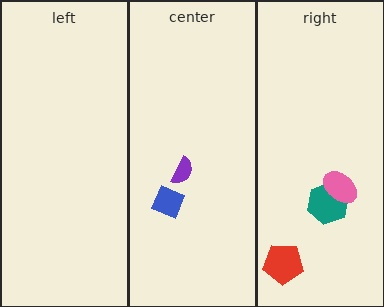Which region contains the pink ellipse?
The right region.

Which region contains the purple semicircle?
The center region.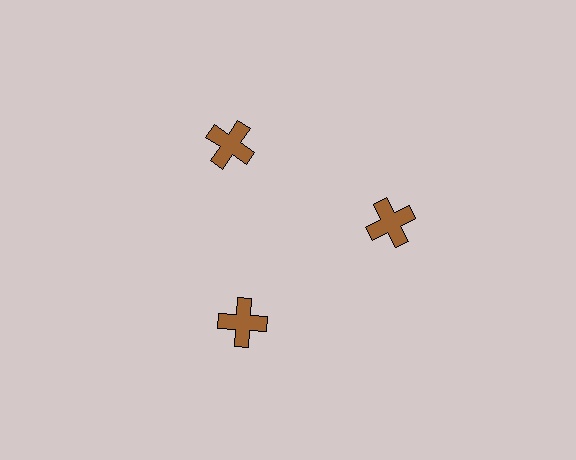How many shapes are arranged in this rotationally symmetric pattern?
There are 3 shapes, arranged in 3 groups of 1.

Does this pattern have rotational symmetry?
Yes, this pattern has 3-fold rotational symmetry. It looks the same after rotating 120 degrees around the center.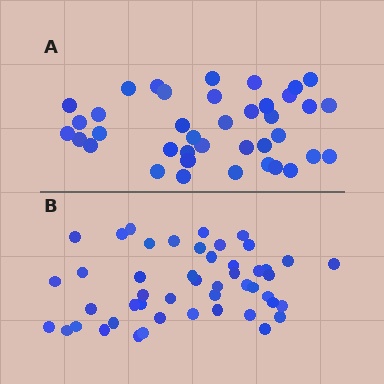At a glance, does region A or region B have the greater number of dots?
Region B (the bottom region) has more dots.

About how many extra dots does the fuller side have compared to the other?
Region B has roughly 8 or so more dots than region A.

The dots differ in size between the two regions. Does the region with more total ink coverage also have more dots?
No. Region A has more total ink coverage because its dots are larger, but region B actually contains more individual dots. Total area can be misleading — the number of items is what matters here.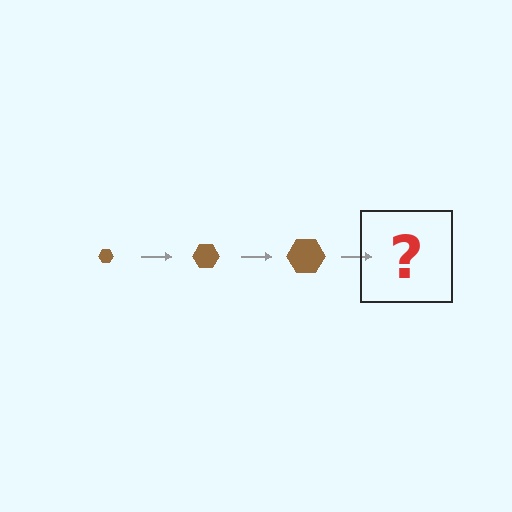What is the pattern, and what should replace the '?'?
The pattern is that the hexagon gets progressively larger each step. The '?' should be a brown hexagon, larger than the previous one.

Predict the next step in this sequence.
The next step is a brown hexagon, larger than the previous one.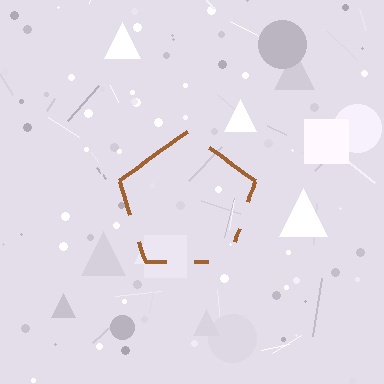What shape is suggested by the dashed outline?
The dashed outline suggests a pentagon.